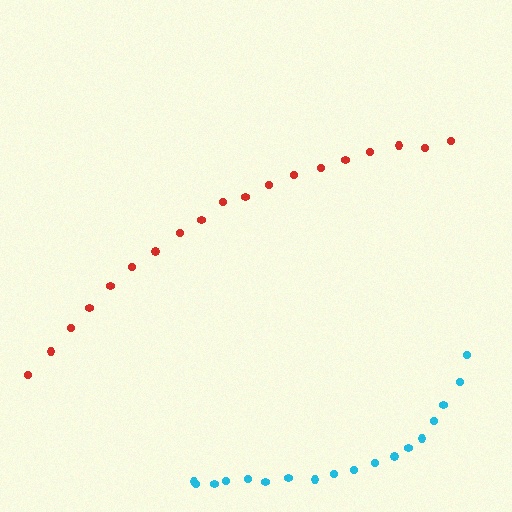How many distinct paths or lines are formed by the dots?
There are 2 distinct paths.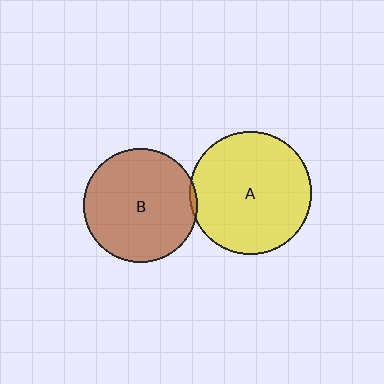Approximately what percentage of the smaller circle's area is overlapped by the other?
Approximately 5%.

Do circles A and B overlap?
Yes.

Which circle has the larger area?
Circle A (yellow).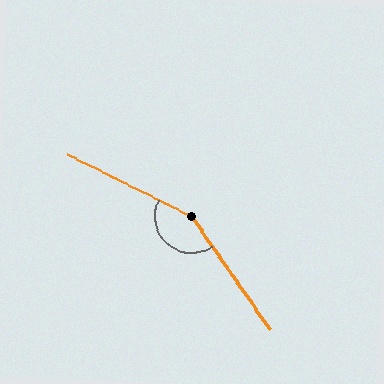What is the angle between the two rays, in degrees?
Approximately 152 degrees.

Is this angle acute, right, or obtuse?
It is obtuse.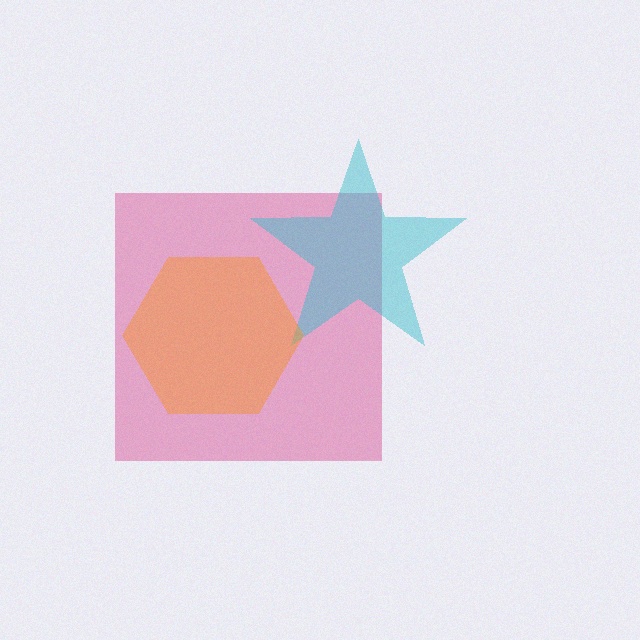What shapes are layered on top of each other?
The layered shapes are: a pink square, a cyan star, an orange hexagon.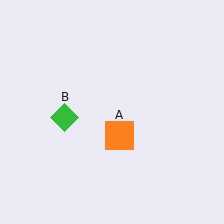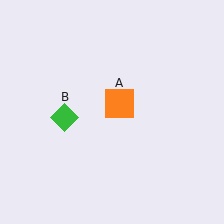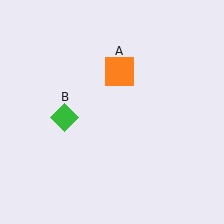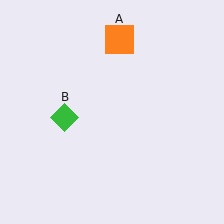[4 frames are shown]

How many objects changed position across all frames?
1 object changed position: orange square (object A).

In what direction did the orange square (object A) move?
The orange square (object A) moved up.